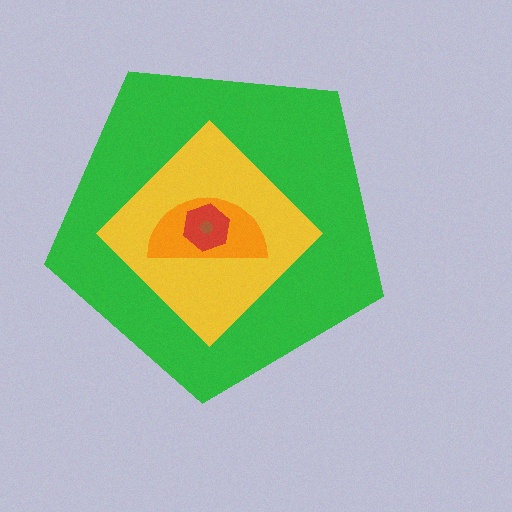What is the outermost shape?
The green pentagon.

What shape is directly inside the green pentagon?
The yellow diamond.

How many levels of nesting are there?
5.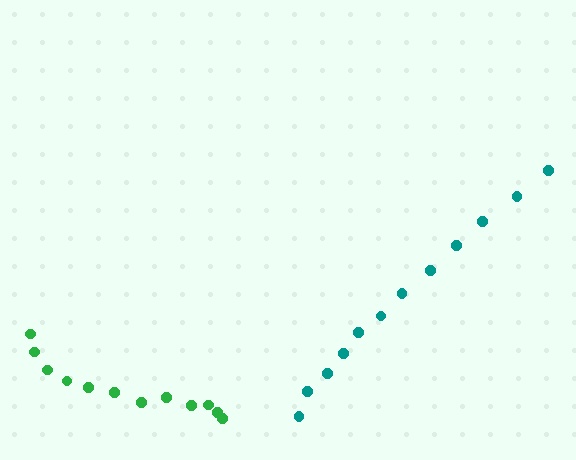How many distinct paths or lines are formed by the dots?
There are 2 distinct paths.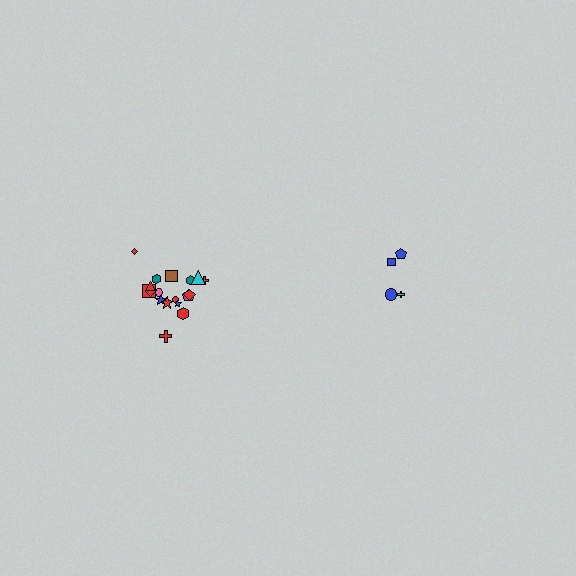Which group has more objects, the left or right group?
The left group.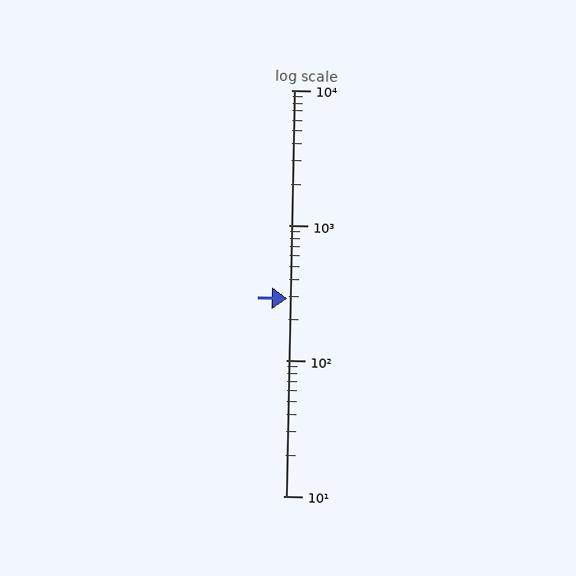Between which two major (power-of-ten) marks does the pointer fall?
The pointer is between 100 and 1000.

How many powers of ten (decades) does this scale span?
The scale spans 3 decades, from 10 to 10000.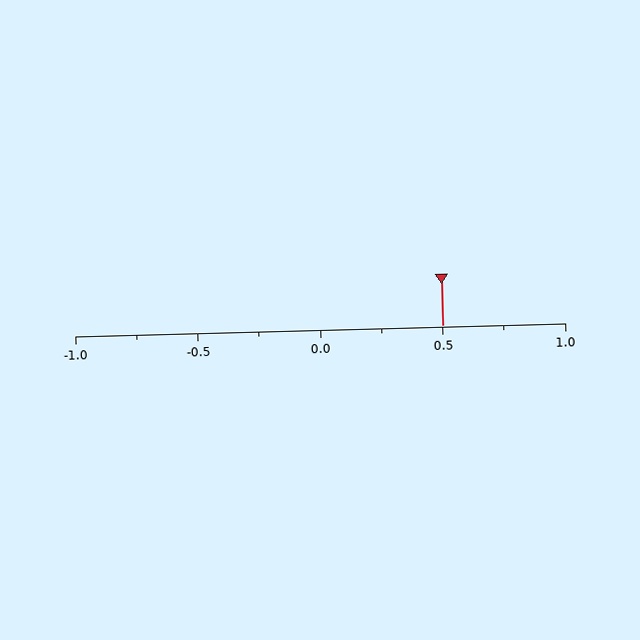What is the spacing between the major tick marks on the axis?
The major ticks are spaced 0.5 apart.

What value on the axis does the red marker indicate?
The marker indicates approximately 0.5.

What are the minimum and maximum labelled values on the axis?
The axis runs from -1.0 to 1.0.